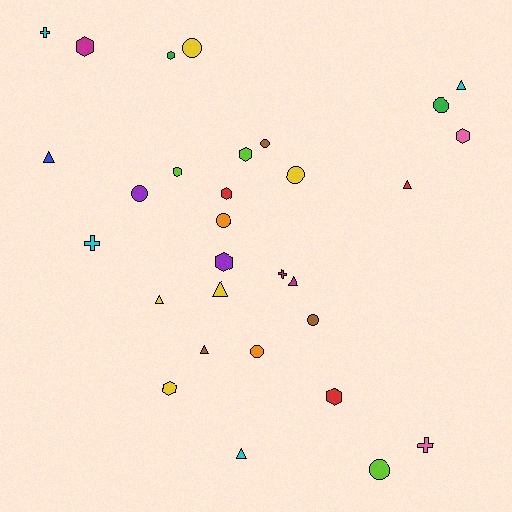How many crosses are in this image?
There are 4 crosses.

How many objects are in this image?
There are 30 objects.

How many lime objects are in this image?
There are 3 lime objects.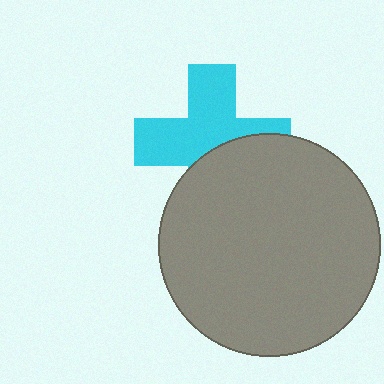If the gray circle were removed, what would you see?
You would see the complete cyan cross.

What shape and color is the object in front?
The object in front is a gray circle.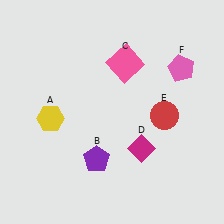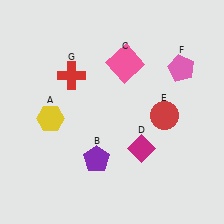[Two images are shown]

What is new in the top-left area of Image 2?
A red cross (G) was added in the top-left area of Image 2.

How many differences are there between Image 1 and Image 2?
There is 1 difference between the two images.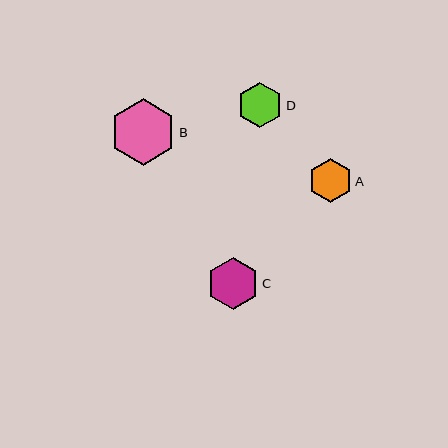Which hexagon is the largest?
Hexagon B is the largest with a size of approximately 67 pixels.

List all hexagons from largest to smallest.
From largest to smallest: B, C, D, A.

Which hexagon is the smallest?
Hexagon A is the smallest with a size of approximately 44 pixels.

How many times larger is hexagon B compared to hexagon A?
Hexagon B is approximately 1.5 times the size of hexagon A.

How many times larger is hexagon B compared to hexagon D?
Hexagon B is approximately 1.5 times the size of hexagon D.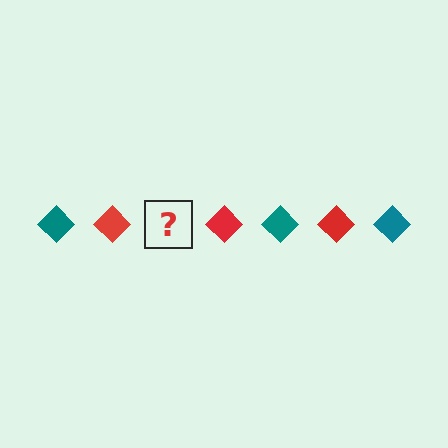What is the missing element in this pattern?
The missing element is a teal diamond.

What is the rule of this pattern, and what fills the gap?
The rule is that the pattern cycles through teal, red diamonds. The gap should be filled with a teal diamond.